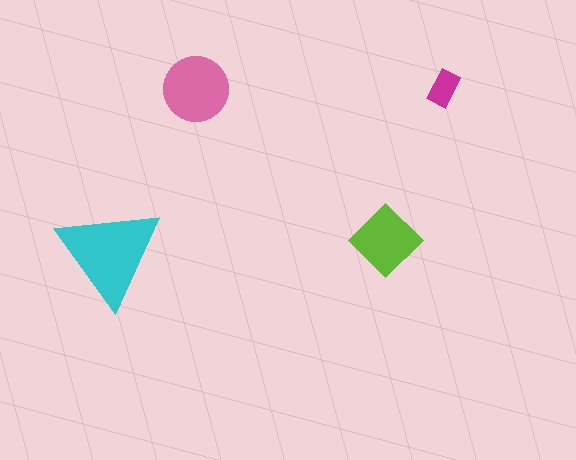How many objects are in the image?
There are 4 objects in the image.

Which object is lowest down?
The cyan triangle is bottommost.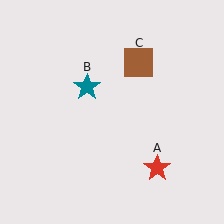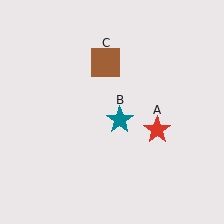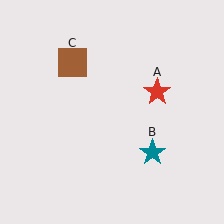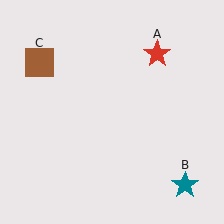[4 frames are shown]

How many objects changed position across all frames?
3 objects changed position: red star (object A), teal star (object B), brown square (object C).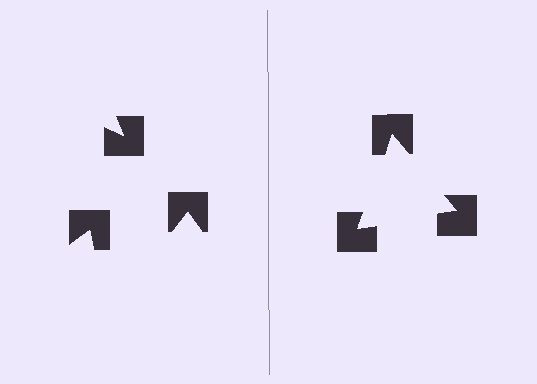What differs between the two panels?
The notched squares are positioned identically on both sides; only the wedge orientations differ. On the right they align to a triangle; on the left they are misaligned.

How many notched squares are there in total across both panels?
6 — 3 on each side.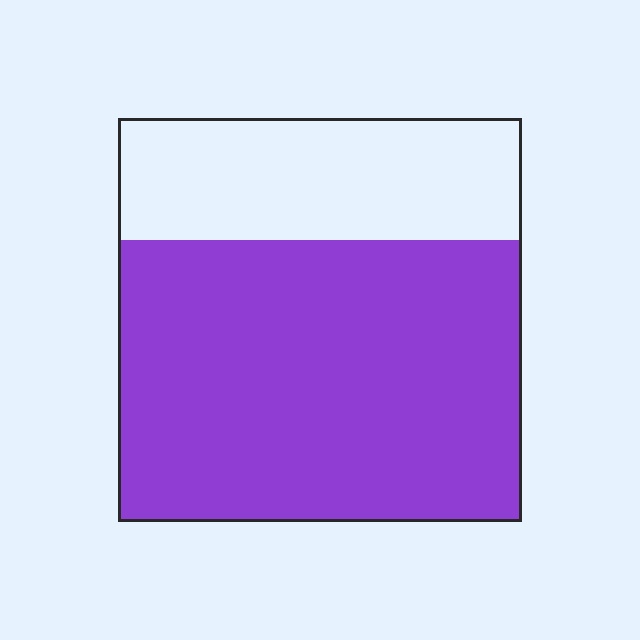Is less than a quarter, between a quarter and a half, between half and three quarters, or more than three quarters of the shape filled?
Between half and three quarters.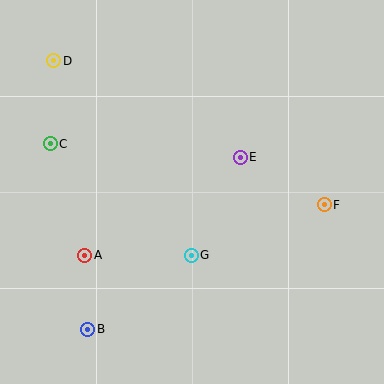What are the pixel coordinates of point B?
Point B is at (88, 329).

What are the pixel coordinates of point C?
Point C is at (50, 144).